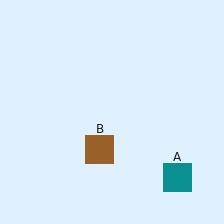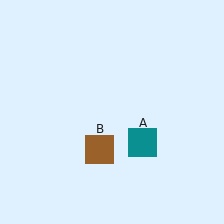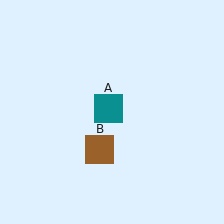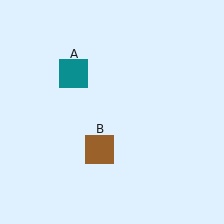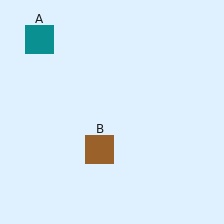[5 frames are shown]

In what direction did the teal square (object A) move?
The teal square (object A) moved up and to the left.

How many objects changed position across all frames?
1 object changed position: teal square (object A).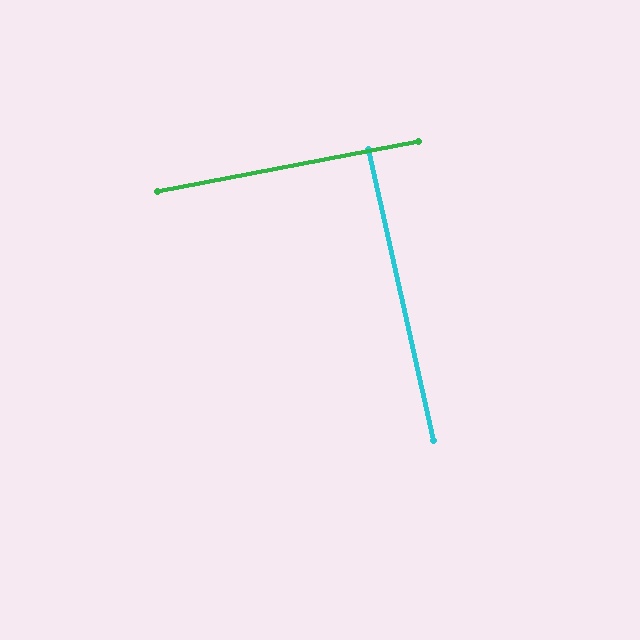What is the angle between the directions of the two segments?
Approximately 88 degrees.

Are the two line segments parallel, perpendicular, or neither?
Perpendicular — they meet at approximately 88°.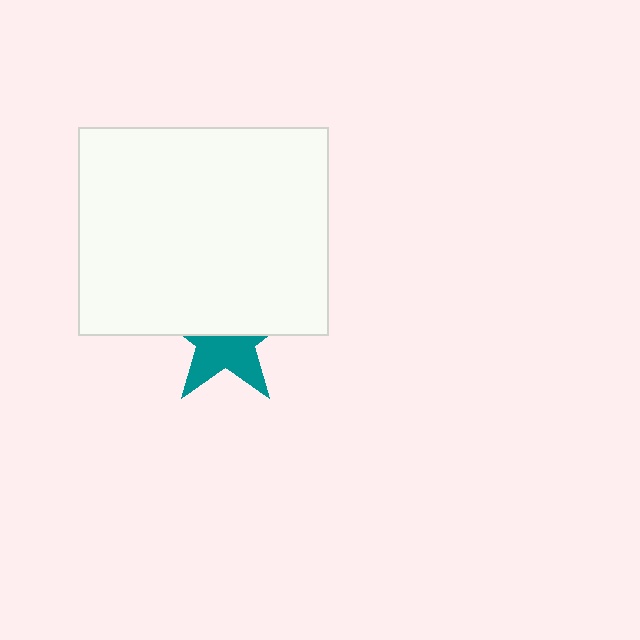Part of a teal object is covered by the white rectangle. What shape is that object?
It is a star.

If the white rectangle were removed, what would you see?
You would see the complete teal star.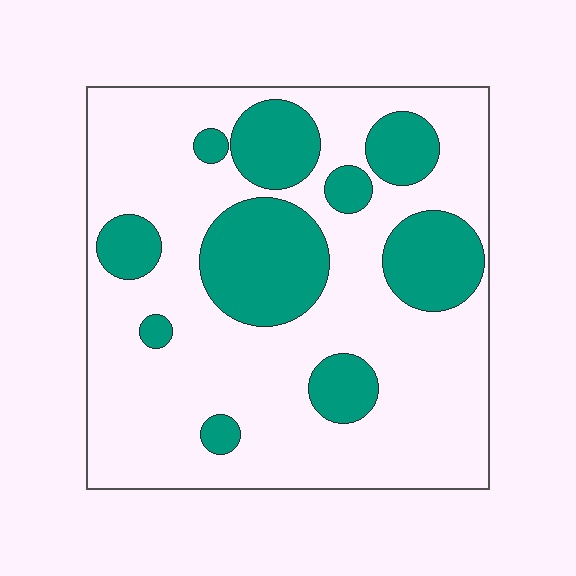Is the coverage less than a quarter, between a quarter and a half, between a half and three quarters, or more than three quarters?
Between a quarter and a half.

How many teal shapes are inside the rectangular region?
10.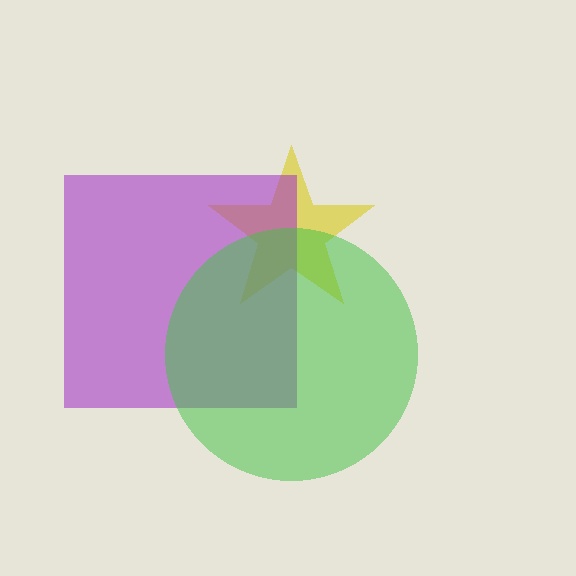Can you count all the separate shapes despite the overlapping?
Yes, there are 3 separate shapes.